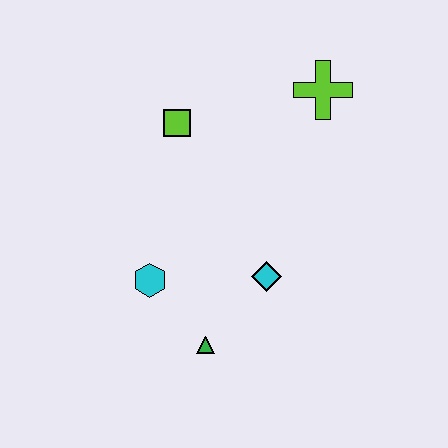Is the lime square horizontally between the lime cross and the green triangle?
No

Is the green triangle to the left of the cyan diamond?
Yes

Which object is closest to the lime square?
The lime cross is closest to the lime square.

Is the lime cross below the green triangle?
No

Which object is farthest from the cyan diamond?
The lime cross is farthest from the cyan diamond.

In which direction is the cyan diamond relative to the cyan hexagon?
The cyan diamond is to the right of the cyan hexagon.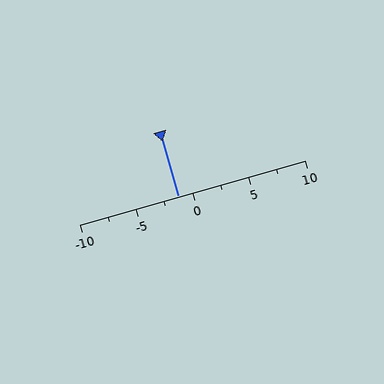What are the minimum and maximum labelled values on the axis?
The axis runs from -10 to 10.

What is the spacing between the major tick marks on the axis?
The major ticks are spaced 5 apart.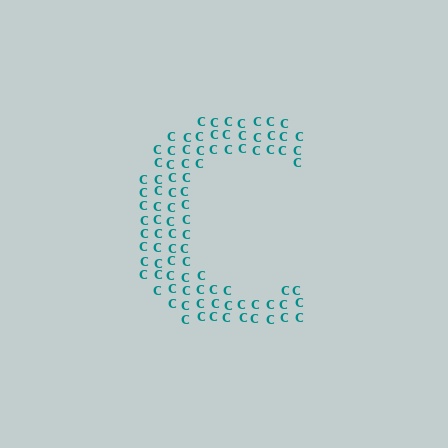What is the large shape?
The large shape is the letter C.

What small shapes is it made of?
It is made of small letter C's.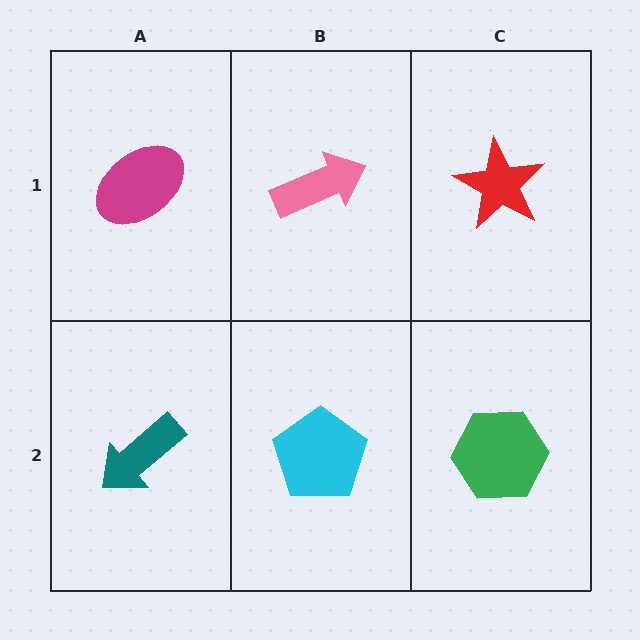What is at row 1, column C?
A red star.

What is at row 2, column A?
A teal arrow.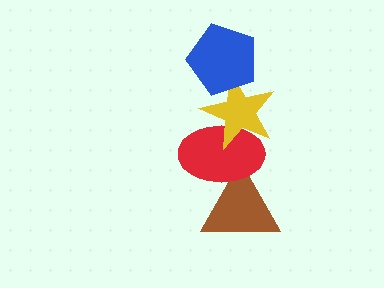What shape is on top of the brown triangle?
The red ellipse is on top of the brown triangle.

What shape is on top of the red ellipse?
The yellow star is on top of the red ellipse.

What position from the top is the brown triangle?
The brown triangle is 4th from the top.